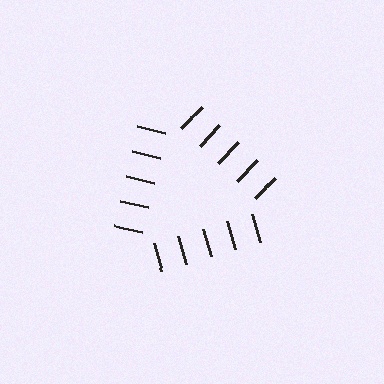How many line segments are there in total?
15 — 5 along each of the 3 edges.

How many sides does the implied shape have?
3 sides — the line-ends trace a triangle.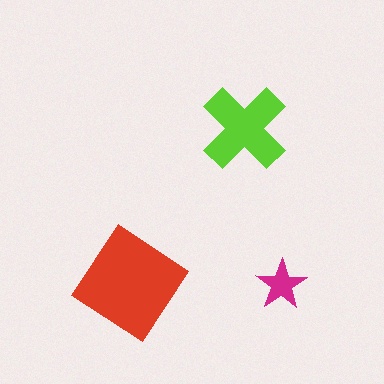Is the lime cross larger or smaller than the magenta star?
Larger.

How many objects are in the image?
There are 3 objects in the image.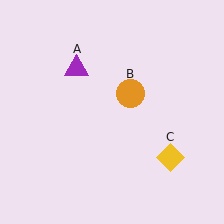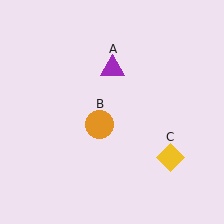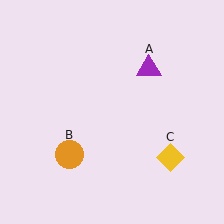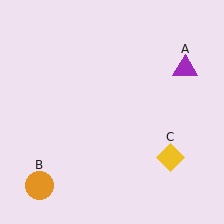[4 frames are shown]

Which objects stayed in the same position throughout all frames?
Yellow diamond (object C) remained stationary.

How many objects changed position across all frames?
2 objects changed position: purple triangle (object A), orange circle (object B).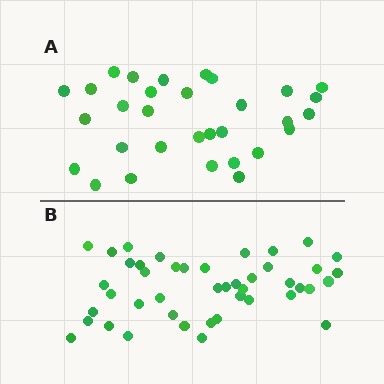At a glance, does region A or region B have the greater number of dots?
Region B (the bottom region) has more dots.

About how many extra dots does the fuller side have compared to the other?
Region B has approximately 15 more dots than region A.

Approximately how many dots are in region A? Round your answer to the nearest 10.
About 30 dots. (The exact count is 31, which rounds to 30.)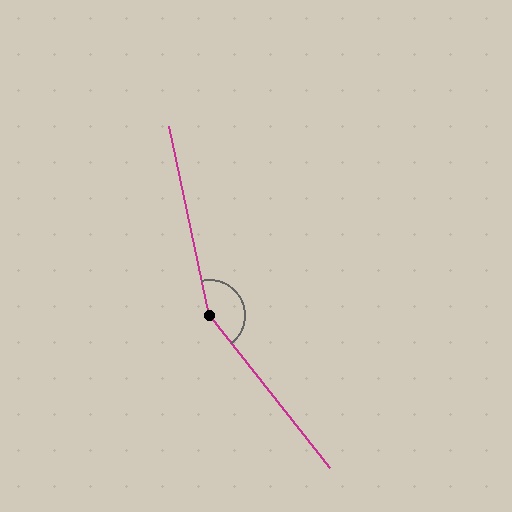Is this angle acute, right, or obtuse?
It is obtuse.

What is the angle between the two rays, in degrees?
Approximately 154 degrees.